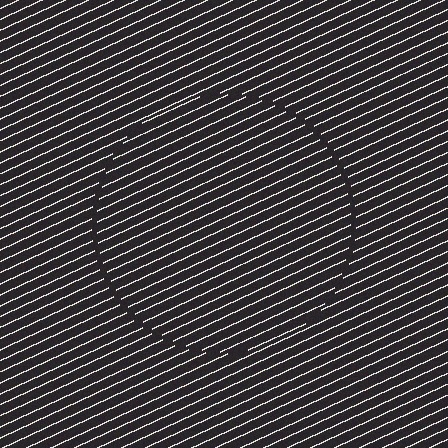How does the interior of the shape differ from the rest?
The interior of the shape contains the same grating, shifted by half a period — the contour is defined by the phase discontinuity where line-ends from the inner and outer gratings abut.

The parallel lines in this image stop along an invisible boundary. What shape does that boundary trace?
An illusory circle. The interior of the shape contains the same grating, shifted by half a period — the contour is defined by the phase discontinuity where line-ends from the inner and outer gratings abut.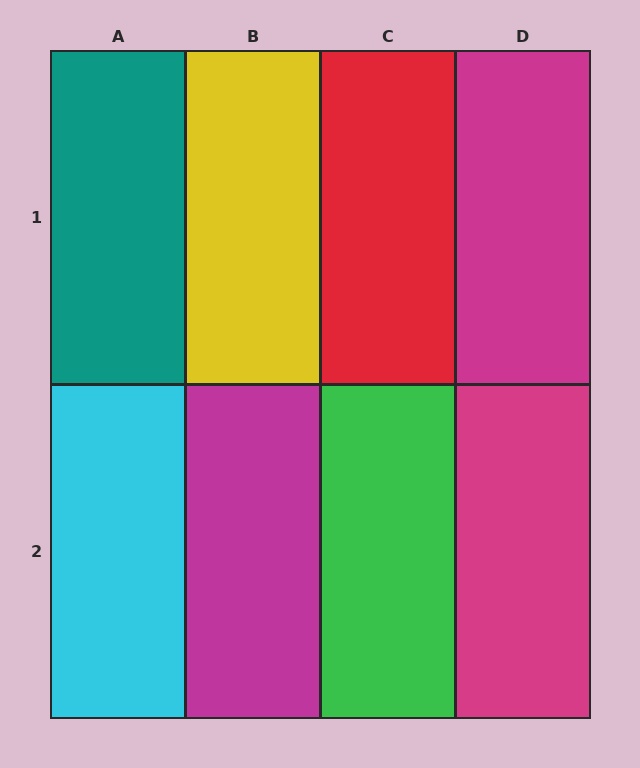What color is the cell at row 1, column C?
Red.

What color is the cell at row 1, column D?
Magenta.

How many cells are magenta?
3 cells are magenta.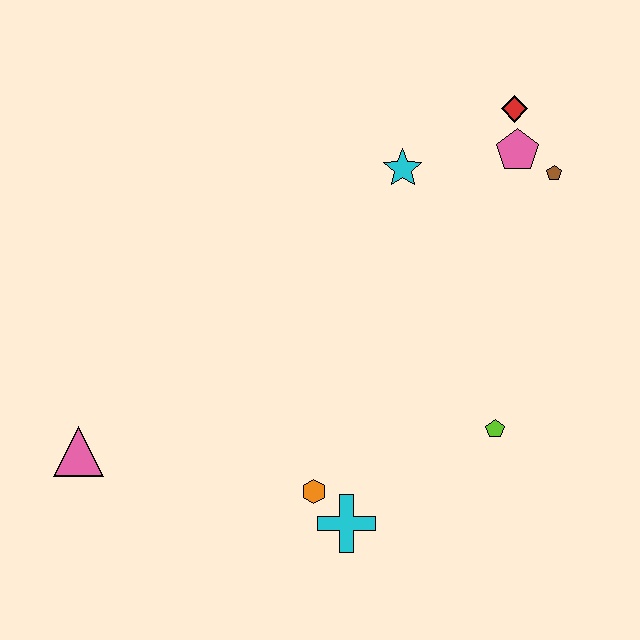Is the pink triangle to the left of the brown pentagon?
Yes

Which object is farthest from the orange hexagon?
The red diamond is farthest from the orange hexagon.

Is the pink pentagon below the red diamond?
Yes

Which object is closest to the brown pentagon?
The pink pentagon is closest to the brown pentagon.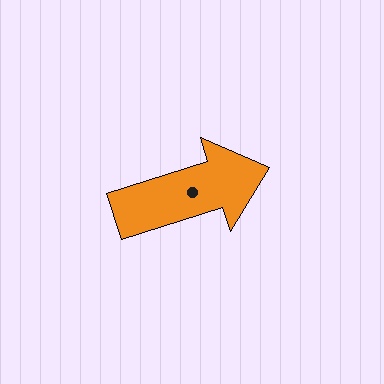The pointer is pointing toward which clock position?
Roughly 2 o'clock.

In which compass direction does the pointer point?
East.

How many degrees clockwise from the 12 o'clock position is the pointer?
Approximately 72 degrees.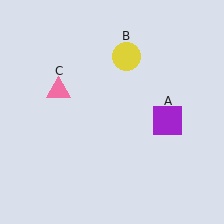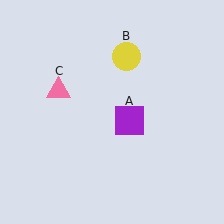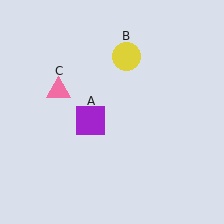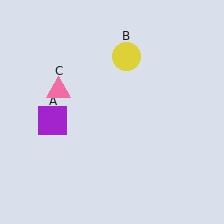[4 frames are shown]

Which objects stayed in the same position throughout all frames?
Yellow circle (object B) and pink triangle (object C) remained stationary.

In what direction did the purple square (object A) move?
The purple square (object A) moved left.